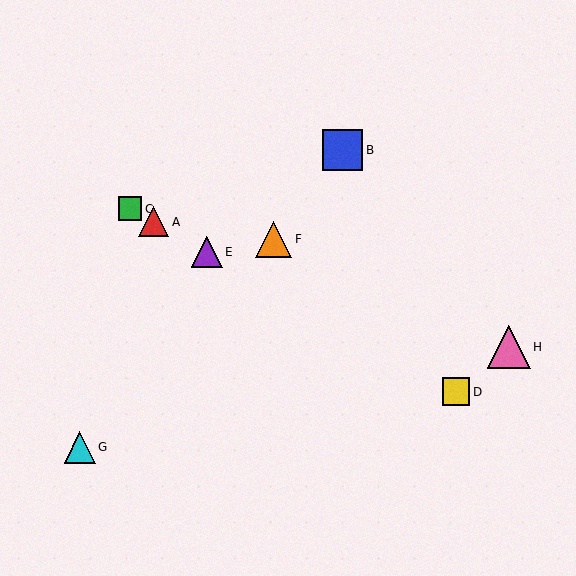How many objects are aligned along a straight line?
4 objects (A, C, D, E) are aligned along a straight line.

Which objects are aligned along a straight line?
Objects A, C, D, E are aligned along a straight line.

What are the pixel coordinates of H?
Object H is at (509, 347).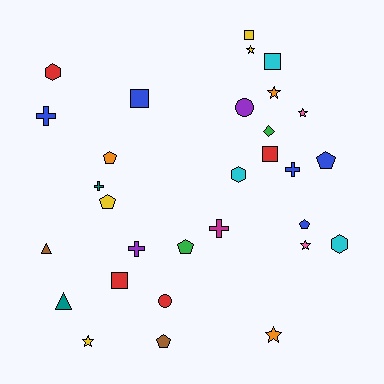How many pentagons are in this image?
There are 6 pentagons.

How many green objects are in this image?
There are 2 green objects.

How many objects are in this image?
There are 30 objects.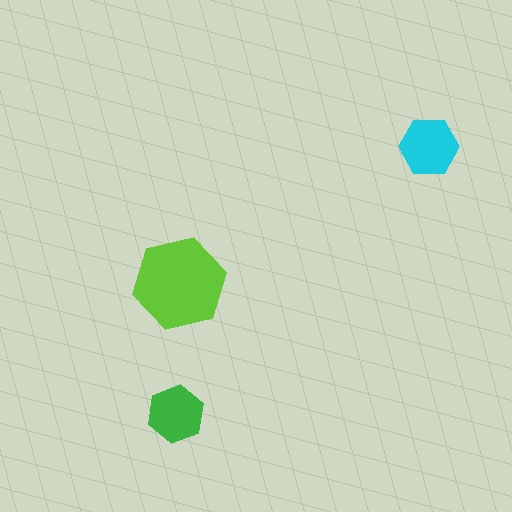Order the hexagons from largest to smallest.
the lime one, the cyan one, the green one.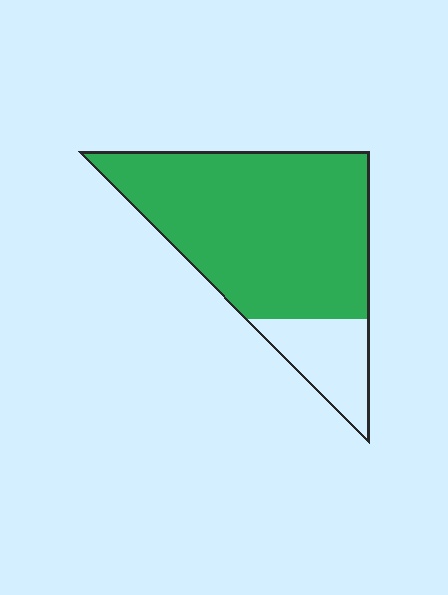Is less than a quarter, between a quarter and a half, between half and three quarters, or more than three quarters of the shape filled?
More than three quarters.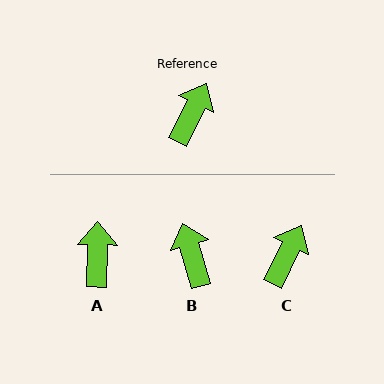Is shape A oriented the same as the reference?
No, it is off by about 25 degrees.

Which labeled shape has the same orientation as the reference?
C.